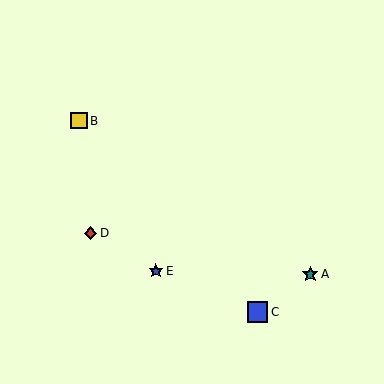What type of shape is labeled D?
Shape D is a red diamond.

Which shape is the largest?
The blue square (labeled C) is the largest.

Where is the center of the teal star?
The center of the teal star is at (310, 274).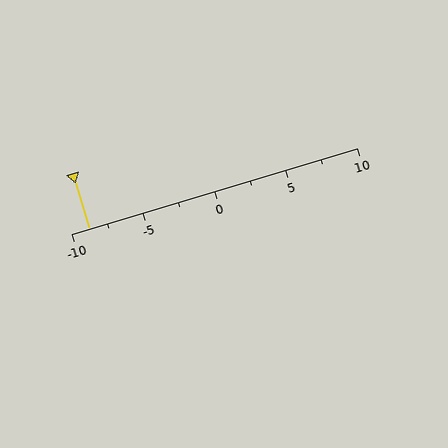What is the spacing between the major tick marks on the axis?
The major ticks are spaced 5 apart.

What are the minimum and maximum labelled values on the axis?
The axis runs from -10 to 10.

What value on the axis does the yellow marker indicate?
The marker indicates approximately -8.8.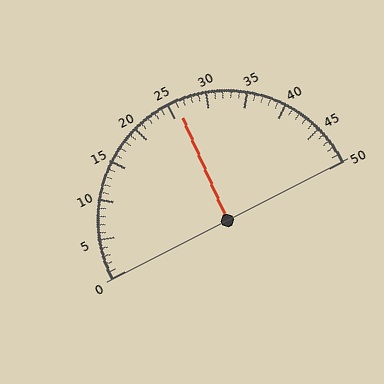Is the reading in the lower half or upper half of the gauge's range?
The reading is in the upper half of the range (0 to 50).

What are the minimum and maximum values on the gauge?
The gauge ranges from 0 to 50.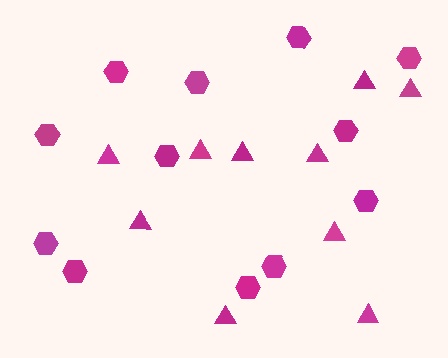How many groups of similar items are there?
There are 2 groups: one group of triangles (10) and one group of hexagons (12).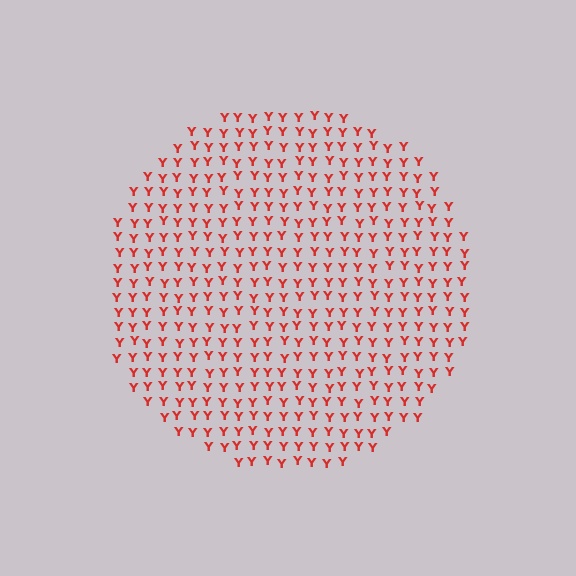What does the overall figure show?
The overall figure shows a circle.